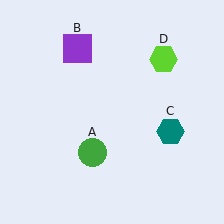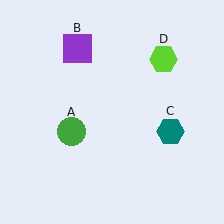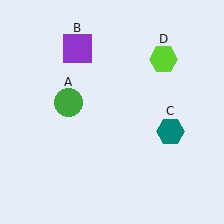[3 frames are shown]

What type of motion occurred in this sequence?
The green circle (object A) rotated clockwise around the center of the scene.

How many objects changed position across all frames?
1 object changed position: green circle (object A).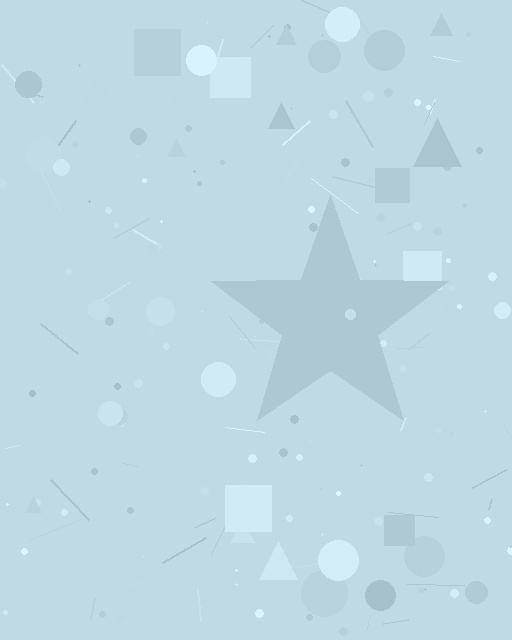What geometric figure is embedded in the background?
A star is embedded in the background.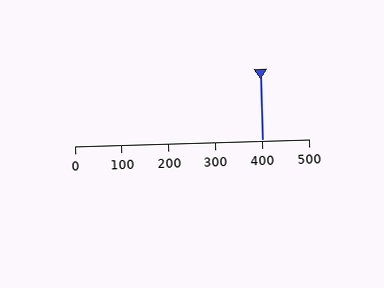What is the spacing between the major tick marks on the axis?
The major ticks are spaced 100 apart.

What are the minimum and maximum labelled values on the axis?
The axis runs from 0 to 500.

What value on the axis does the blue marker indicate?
The marker indicates approximately 400.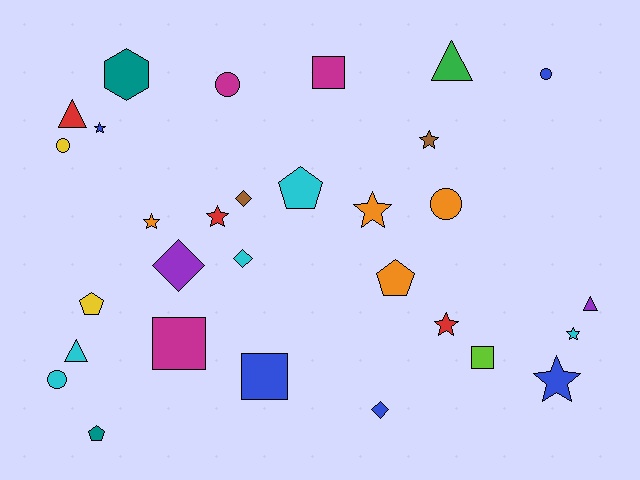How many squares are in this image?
There are 4 squares.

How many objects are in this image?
There are 30 objects.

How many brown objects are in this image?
There are 2 brown objects.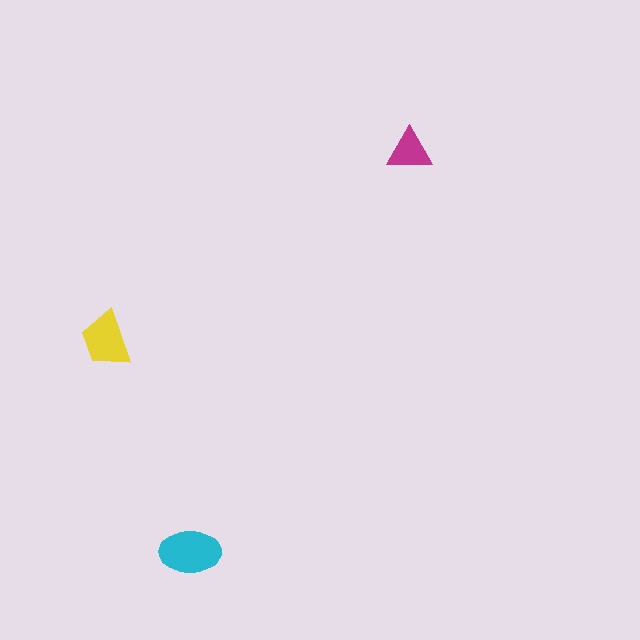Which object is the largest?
The cyan ellipse.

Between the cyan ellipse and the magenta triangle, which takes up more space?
The cyan ellipse.